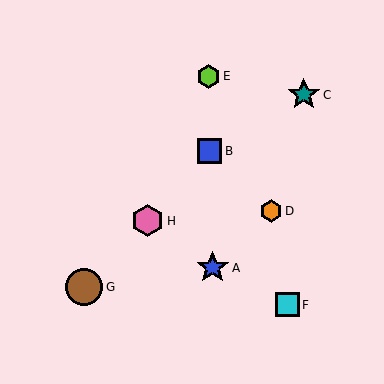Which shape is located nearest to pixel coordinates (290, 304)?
The cyan square (labeled F) at (287, 305) is nearest to that location.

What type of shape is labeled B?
Shape B is a blue square.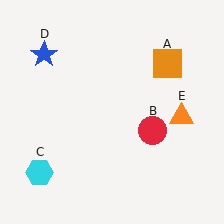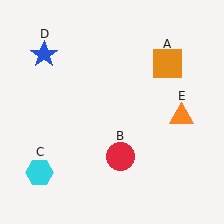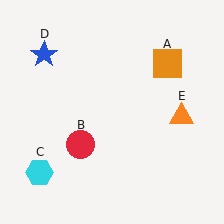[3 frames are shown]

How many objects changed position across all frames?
1 object changed position: red circle (object B).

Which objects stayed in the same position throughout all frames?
Orange square (object A) and cyan hexagon (object C) and blue star (object D) and orange triangle (object E) remained stationary.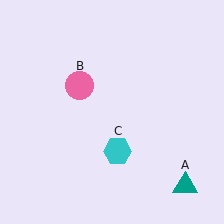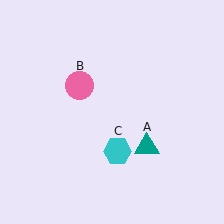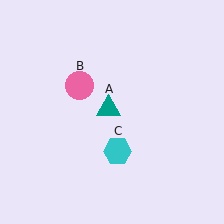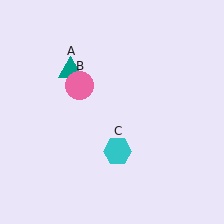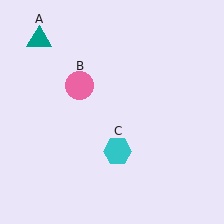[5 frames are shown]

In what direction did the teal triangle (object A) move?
The teal triangle (object A) moved up and to the left.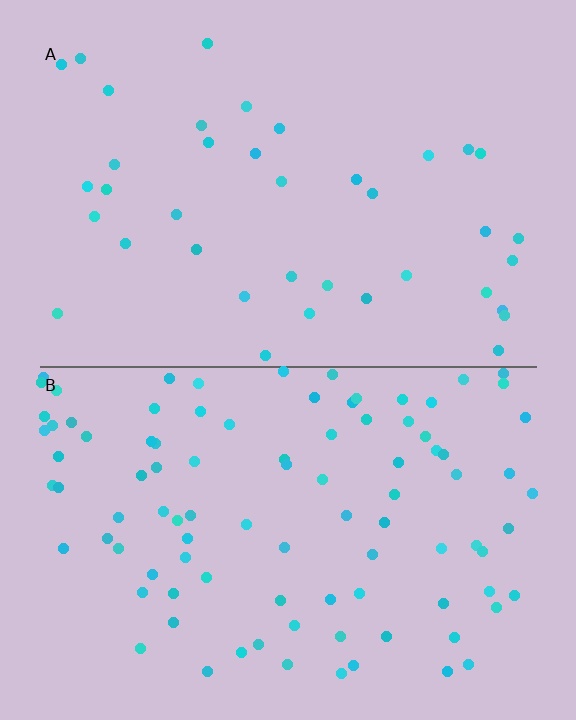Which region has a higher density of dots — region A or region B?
B (the bottom).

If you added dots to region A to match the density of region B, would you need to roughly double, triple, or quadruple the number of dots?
Approximately triple.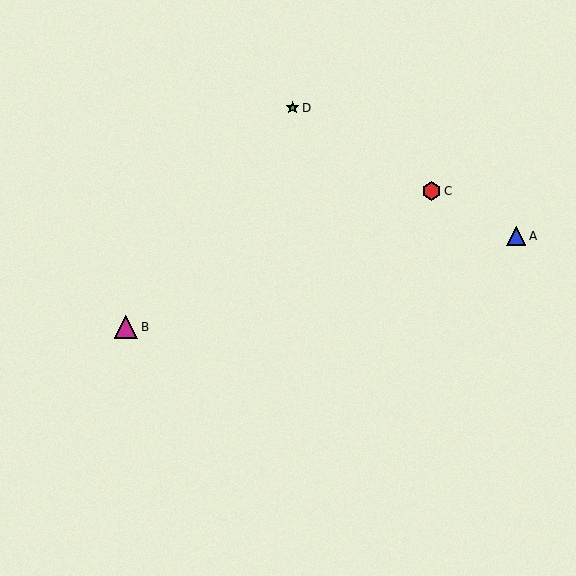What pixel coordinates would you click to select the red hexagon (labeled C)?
Click at (431, 191) to select the red hexagon C.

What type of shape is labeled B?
Shape B is a magenta triangle.